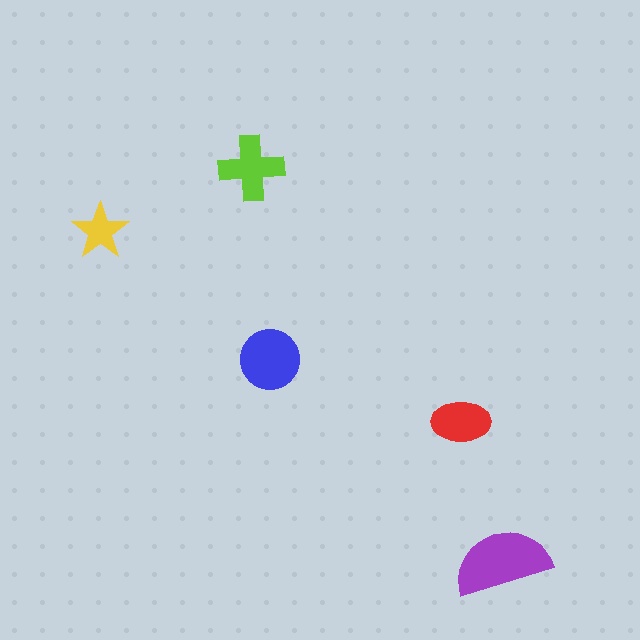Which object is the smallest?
The yellow star.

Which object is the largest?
The purple semicircle.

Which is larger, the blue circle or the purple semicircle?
The purple semicircle.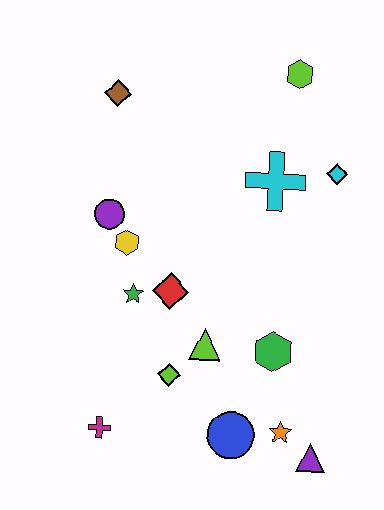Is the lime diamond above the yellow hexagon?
No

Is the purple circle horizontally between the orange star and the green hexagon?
No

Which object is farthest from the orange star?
The brown diamond is farthest from the orange star.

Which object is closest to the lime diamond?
The lime triangle is closest to the lime diamond.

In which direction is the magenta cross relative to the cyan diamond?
The magenta cross is below the cyan diamond.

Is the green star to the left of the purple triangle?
Yes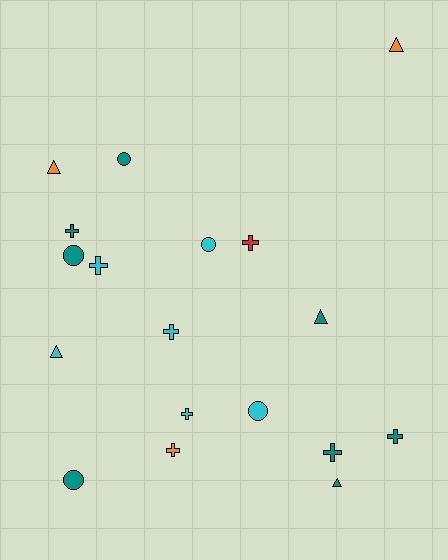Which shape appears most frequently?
Cross, with 8 objects.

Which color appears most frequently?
Teal, with 8 objects.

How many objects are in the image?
There are 18 objects.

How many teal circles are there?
There are 3 teal circles.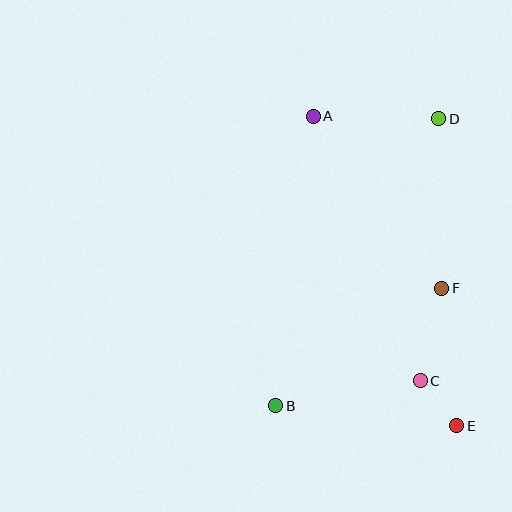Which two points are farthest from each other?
Points A and E are farthest from each other.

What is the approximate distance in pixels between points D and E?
The distance between D and E is approximately 307 pixels.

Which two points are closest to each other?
Points C and E are closest to each other.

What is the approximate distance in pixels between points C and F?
The distance between C and F is approximately 95 pixels.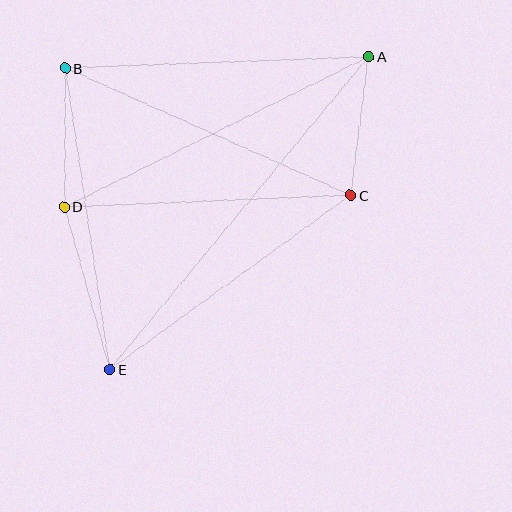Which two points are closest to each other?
Points B and D are closest to each other.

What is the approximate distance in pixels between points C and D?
The distance between C and D is approximately 287 pixels.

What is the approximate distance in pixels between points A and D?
The distance between A and D is approximately 339 pixels.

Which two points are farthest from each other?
Points A and E are farthest from each other.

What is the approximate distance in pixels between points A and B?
The distance between A and B is approximately 303 pixels.